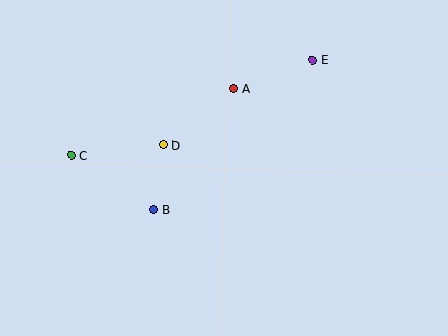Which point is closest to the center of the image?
Point D at (163, 145) is closest to the center.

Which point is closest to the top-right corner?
Point E is closest to the top-right corner.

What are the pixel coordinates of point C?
Point C is at (72, 155).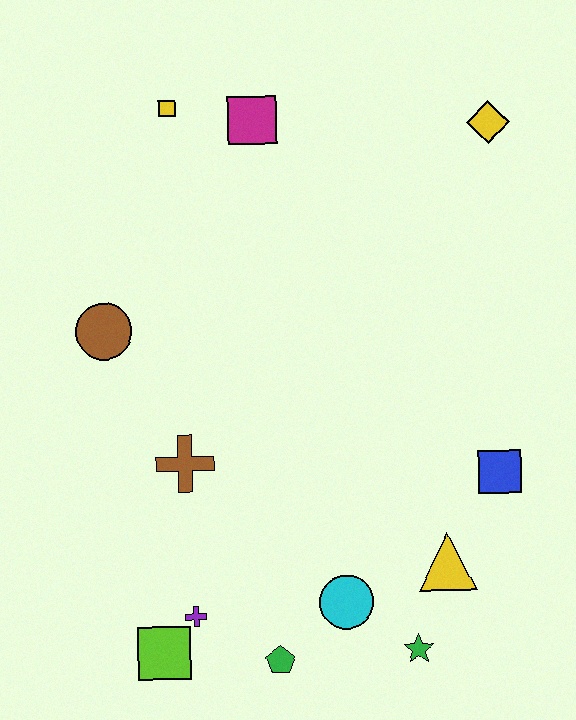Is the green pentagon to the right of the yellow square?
Yes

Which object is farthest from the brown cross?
The yellow diamond is farthest from the brown cross.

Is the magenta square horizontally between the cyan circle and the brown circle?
Yes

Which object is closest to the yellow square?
The magenta square is closest to the yellow square.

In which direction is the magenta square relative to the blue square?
The magenta square is above the blue square.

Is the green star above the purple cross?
No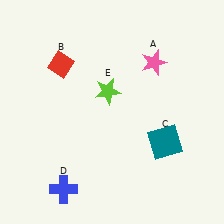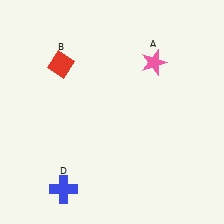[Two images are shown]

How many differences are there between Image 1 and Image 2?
There are 2 differences between the two images.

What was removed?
The lime star (E), the teal square (C) were removed in Image 2.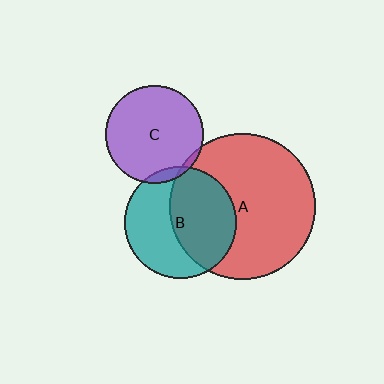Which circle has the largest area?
Circle A (red).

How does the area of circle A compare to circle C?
Approximately 2.2 times.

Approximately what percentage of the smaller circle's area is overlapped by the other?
Approximately 50%.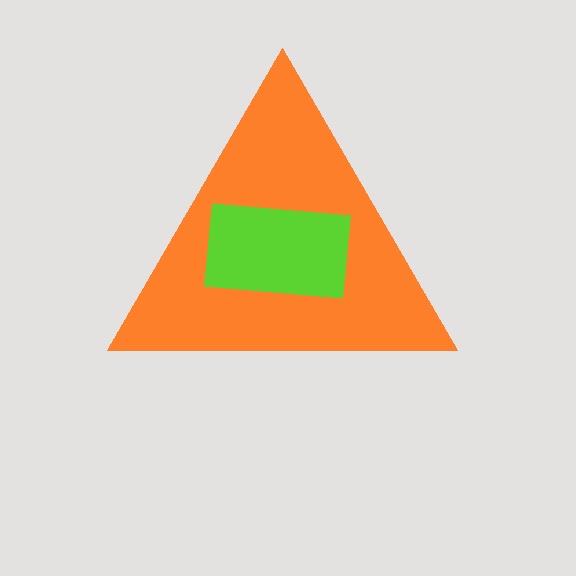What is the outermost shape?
The orange triangle.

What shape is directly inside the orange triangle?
The lime rectangle.